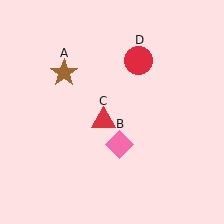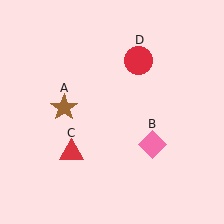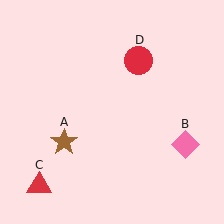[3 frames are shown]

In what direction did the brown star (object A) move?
The brown star (object A) moved down.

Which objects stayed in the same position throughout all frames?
Red circle (object D) remained stationary.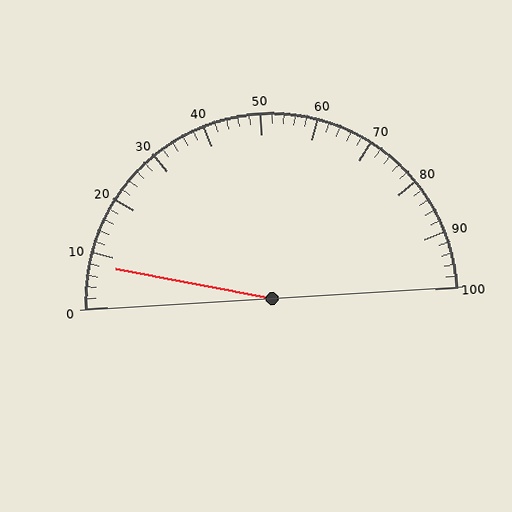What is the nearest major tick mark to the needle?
The nearest major tick mark is 10.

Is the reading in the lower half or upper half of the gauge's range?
The reading is in the lower half of the range (0 to 100).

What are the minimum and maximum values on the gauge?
The gauge ranges from 0 to 100.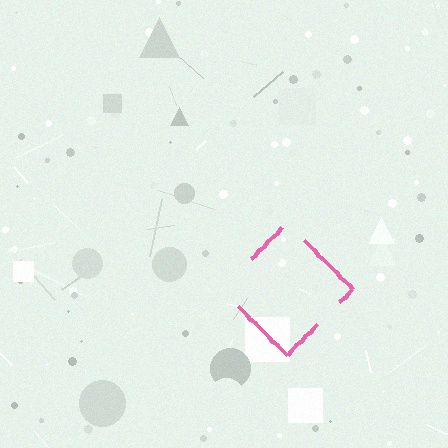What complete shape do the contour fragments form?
The contour fragments form a diamond.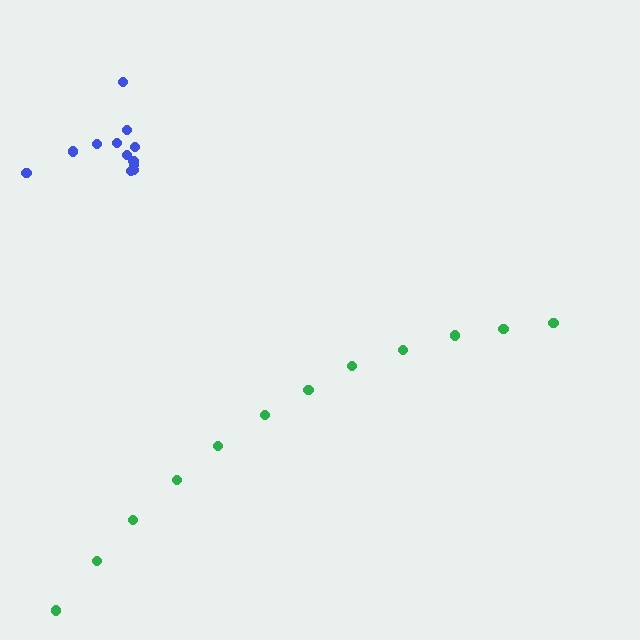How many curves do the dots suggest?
There are 2 distinct paths.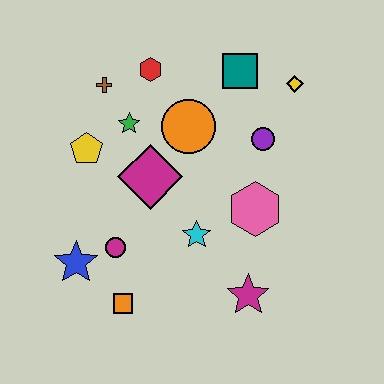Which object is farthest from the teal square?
The orange square is farthest from the teal square.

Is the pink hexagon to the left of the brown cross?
No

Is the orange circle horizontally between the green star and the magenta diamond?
No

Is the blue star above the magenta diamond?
No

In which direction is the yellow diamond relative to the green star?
The yellow diamond is to the right of the green star.